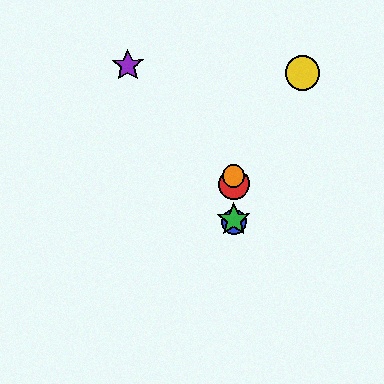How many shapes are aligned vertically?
4 shapes (the red circle, the blue circle, the green star, the orange circle) are aligned vertically.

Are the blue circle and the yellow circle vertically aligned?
No, the blue circle is at x≈234 and the yellow circle is at x≈302.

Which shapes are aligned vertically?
The red circle, the blue circle, the green star, the orange circle are aligned vertically.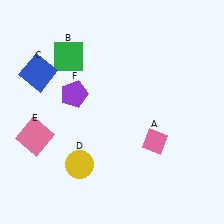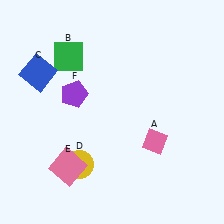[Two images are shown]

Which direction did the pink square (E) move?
The pink square (E) moved right.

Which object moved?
The pink square (E) moved right.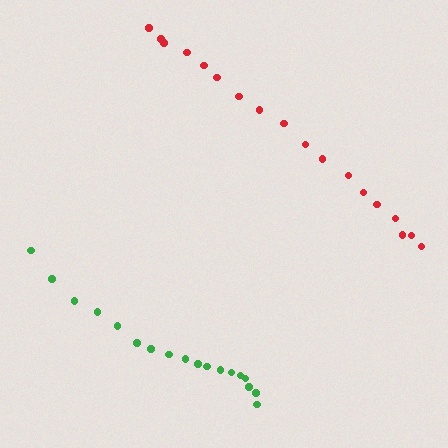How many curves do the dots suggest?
There are 2 distinct paths.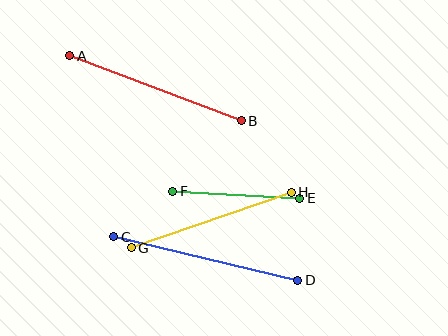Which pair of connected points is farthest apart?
Points C and D are farthest apart.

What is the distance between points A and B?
The distance is approximately 183 pixels.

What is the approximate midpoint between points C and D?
The midpoint is at approximately (206, 259) pixels.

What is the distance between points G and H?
The distance is approximately 170 pixels.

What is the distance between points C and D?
The distance is approximately 189 pixels.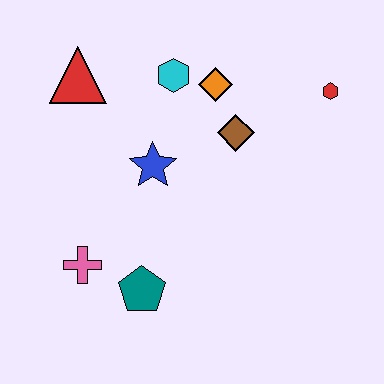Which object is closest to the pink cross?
The teal pentagon is closest to the pink cross.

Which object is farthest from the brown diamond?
The pink cross is farthest from the brown diamond.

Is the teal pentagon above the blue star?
No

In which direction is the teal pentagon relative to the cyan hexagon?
The teal pentagon is below the cyan hexagon.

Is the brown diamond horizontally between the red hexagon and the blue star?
Yes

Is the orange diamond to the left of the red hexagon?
Yes